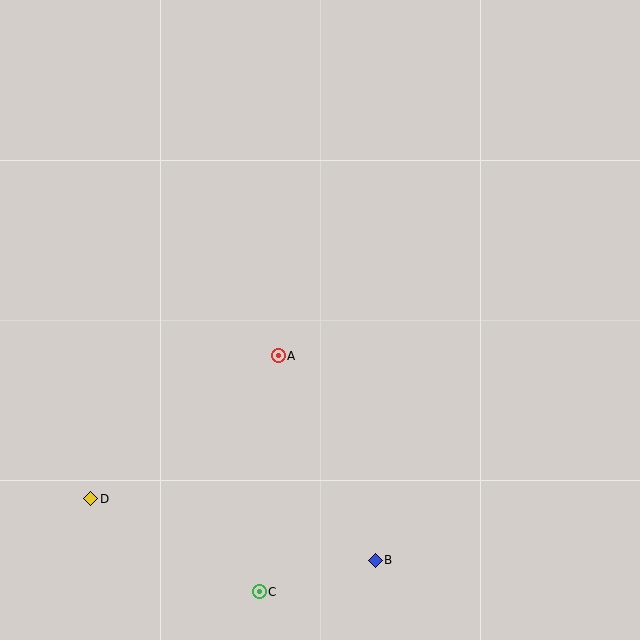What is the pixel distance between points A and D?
The distance between A and D is 236 pixels.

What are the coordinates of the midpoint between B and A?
The midpoint between B and A is at (327, 458).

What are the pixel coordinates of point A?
Point A is at (278, 356).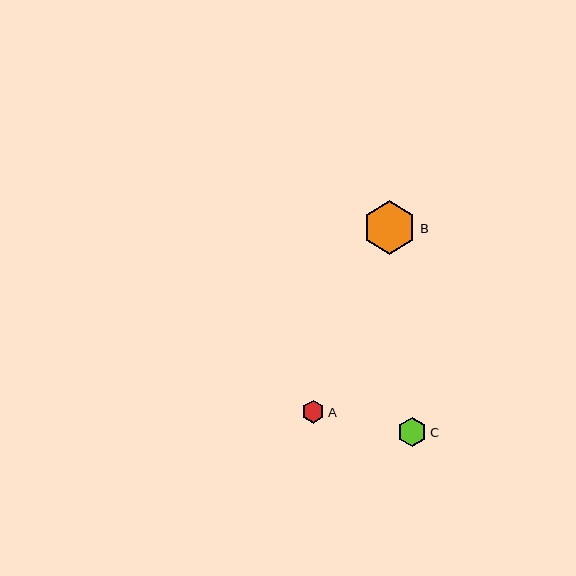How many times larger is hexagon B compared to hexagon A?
Hexagon B is approximately 2.3 times the size of hexagon A.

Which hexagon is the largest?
Hexagon B is the largest with a size of approximately 53 pixels.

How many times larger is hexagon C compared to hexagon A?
Hexagon C is approximately 1.3 times the size of hexagon A.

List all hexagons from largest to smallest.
From largest to smallest: B, C, A.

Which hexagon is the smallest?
Hexagon A is the smallest with a size of approximately 23 pixels.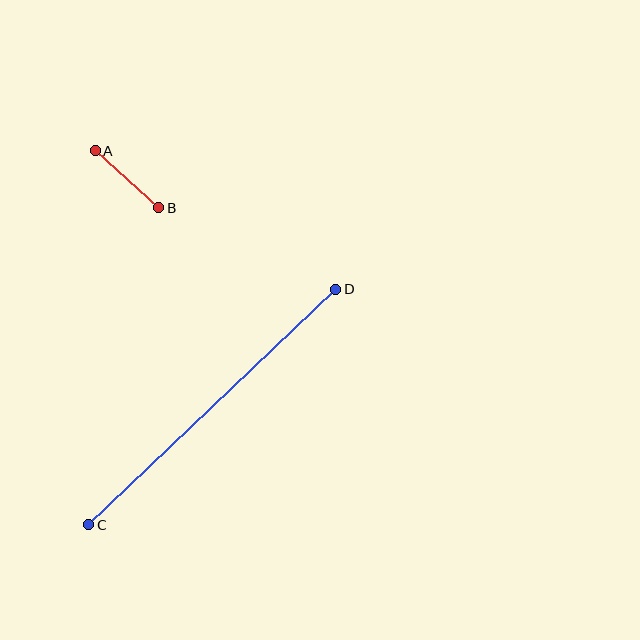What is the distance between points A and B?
The distance is approximately 85 pixels.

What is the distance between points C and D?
The distance is approximately 341 pixels.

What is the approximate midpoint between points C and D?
The midpoint is at approximately (212, 407) pixels.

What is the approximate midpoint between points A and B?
The midpoint is at approximately (127, 179) pixels.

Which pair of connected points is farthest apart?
Points C and D are farthest apart.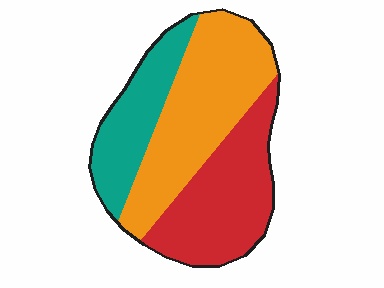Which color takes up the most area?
Orange, at roughly 40%.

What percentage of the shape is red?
Red covers roughly 35% of the shape.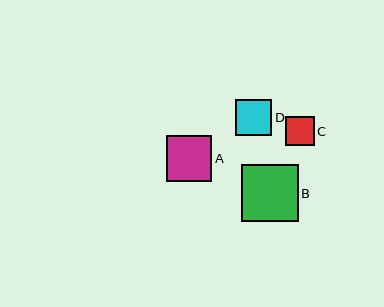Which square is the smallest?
Square C is the smallest with a size of approximately 29 pixels.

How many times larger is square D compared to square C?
Square D is approximately 1.2 times the size of square C.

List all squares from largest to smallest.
From largest to smallest: B, A, D, C.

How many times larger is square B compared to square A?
Square B is approximately 1.2 times the size of square A.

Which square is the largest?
Square B is the largest with a size of approximately 56 pixels.